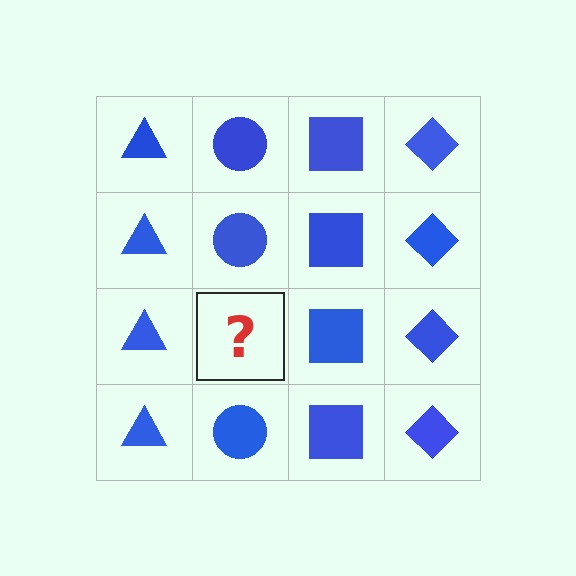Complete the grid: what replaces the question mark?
The question mark should be replaced with a blue circle.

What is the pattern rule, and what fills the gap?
The rule is that each column has a consistent shape. The gap should be filled with a blue circle.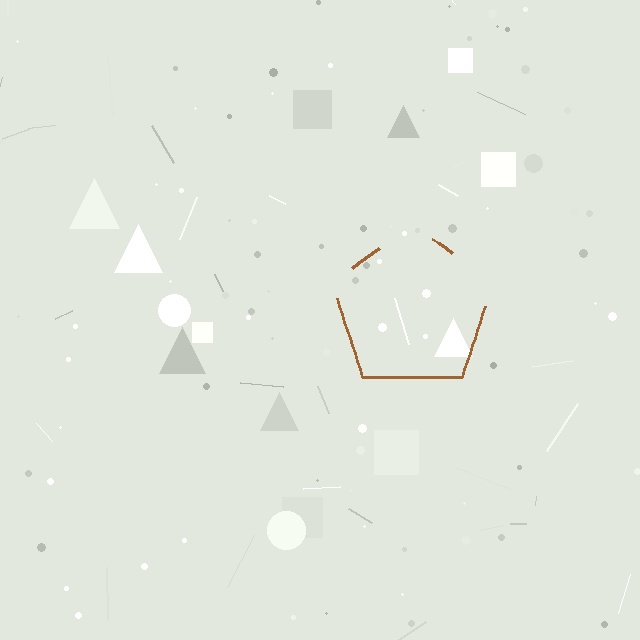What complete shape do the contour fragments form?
The contour fragments form a pentagon.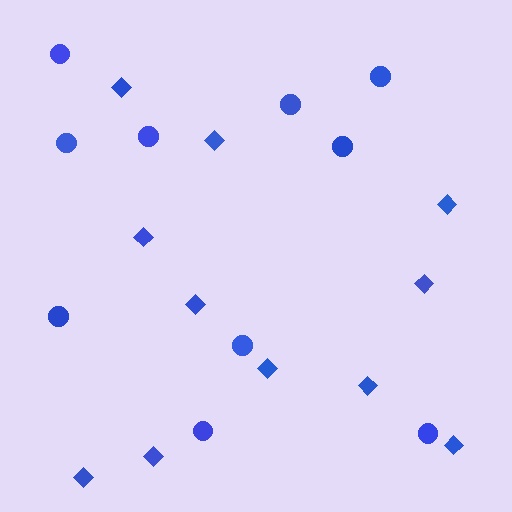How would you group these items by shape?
There are 2 groups: one group of diamonds (11) and one group of circles (10).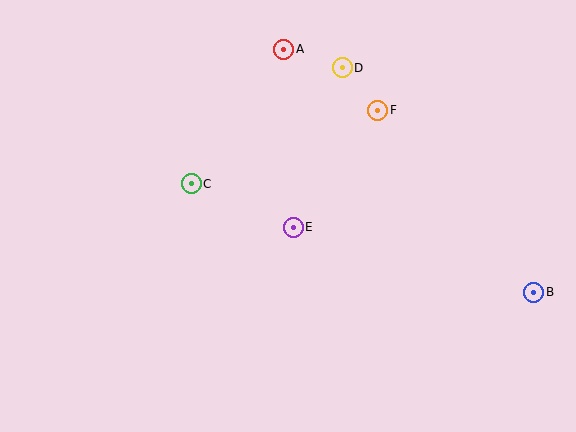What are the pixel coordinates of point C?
Point C is at (191, 184).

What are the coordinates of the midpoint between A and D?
The midpoint between A and D is at (313, 59).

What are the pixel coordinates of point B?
Point B is at (534, 292).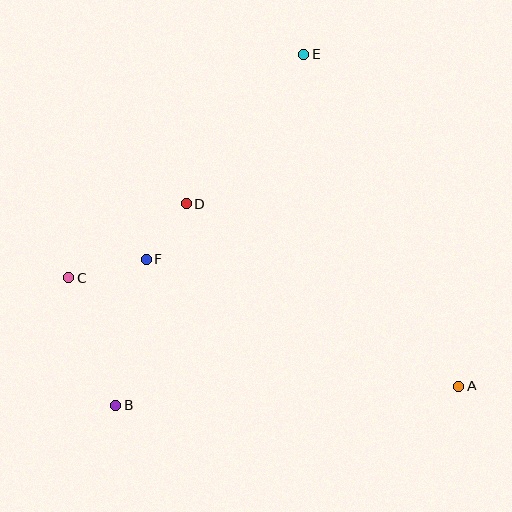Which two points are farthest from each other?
Points A and C are farthest from each other.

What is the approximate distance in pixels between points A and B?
The distance between A and B is approximately 344 pixels.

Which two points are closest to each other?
Points D and F are closest to each other.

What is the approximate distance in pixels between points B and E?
The distance between B and E is approximately 398 pixels.